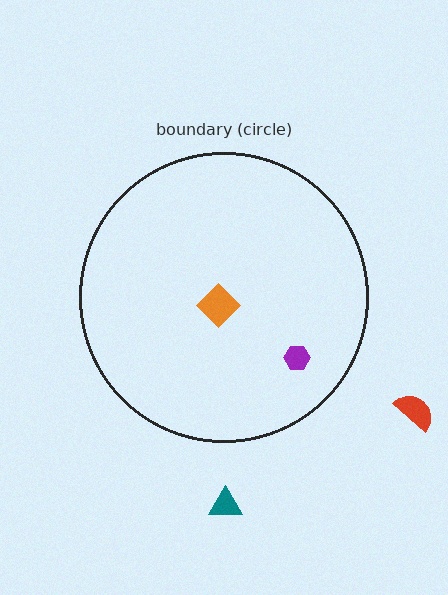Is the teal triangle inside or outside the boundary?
Outside.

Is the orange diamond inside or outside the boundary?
Inside.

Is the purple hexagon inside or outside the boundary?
Inside.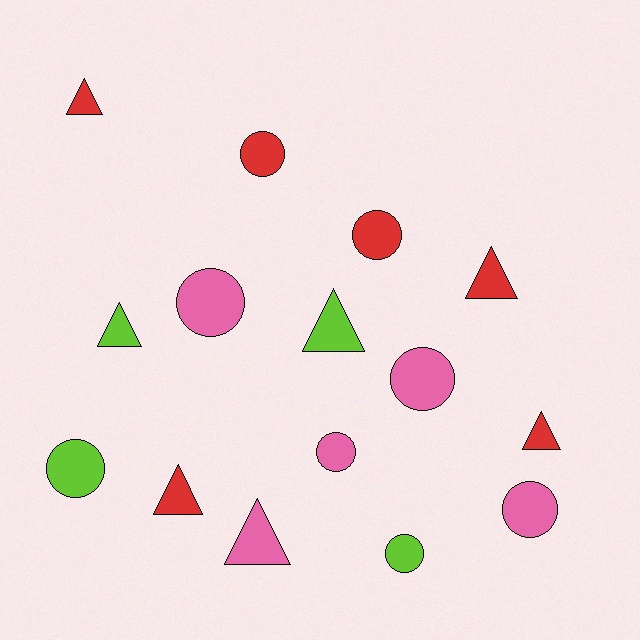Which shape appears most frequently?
Circle, with 8 objects.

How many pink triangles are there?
There is 1 pink triangle.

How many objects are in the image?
There are 15 objects.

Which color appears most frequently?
Red, with 6 objects.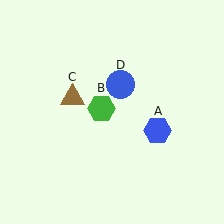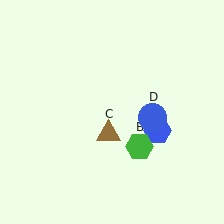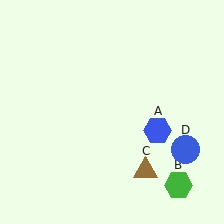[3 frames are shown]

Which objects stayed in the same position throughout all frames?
Blue hexagon (object A) remained stationary.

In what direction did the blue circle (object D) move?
The blue circle (object D) moved down and to the right.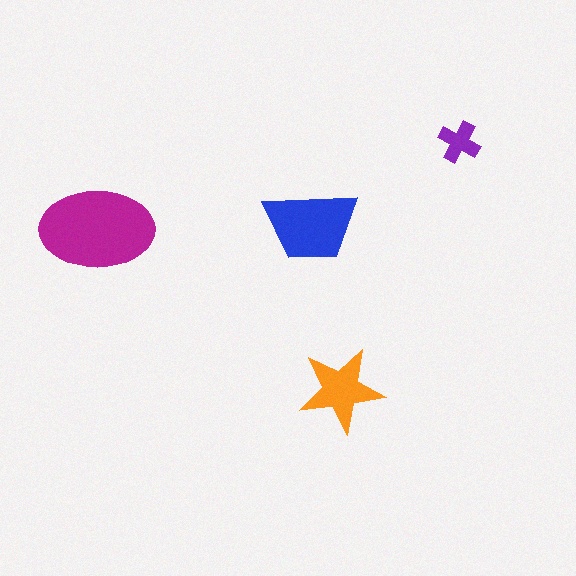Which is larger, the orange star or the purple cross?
The orange star.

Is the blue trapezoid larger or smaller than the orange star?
Larger.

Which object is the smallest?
The purple cross.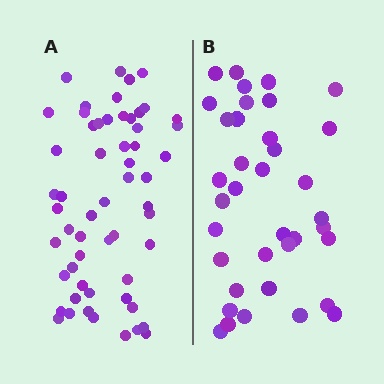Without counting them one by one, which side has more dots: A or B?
Region A (the left region) has more dots.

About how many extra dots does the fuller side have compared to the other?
Region A has approximately 20 more dots than region B.